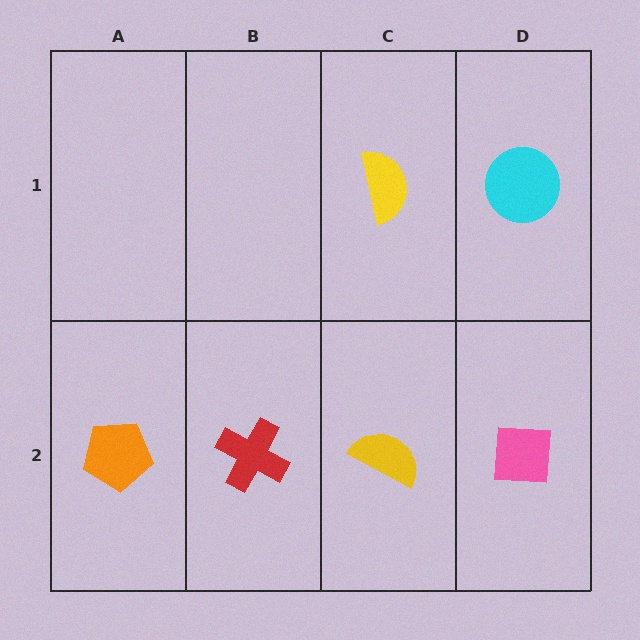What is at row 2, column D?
A pink square.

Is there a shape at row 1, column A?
No, that cell is empty.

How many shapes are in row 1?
2 shapes.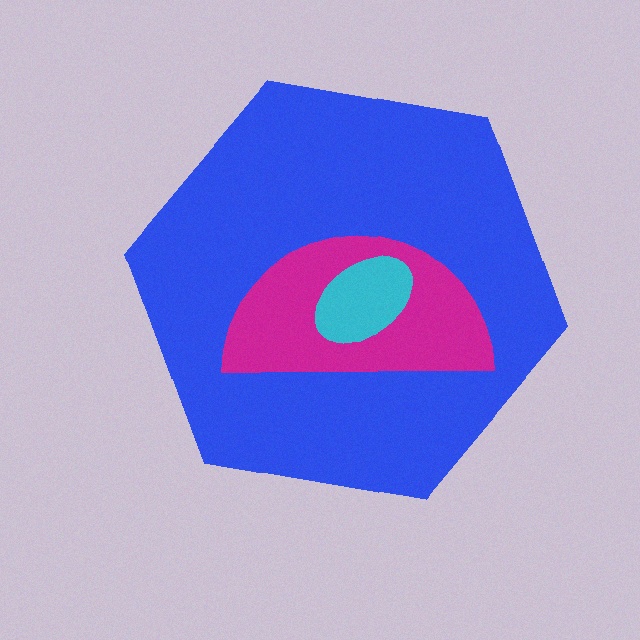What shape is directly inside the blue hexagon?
The magenta semicircle.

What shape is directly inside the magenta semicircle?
The cyan ellipse.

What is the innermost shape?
The cyan ellipse.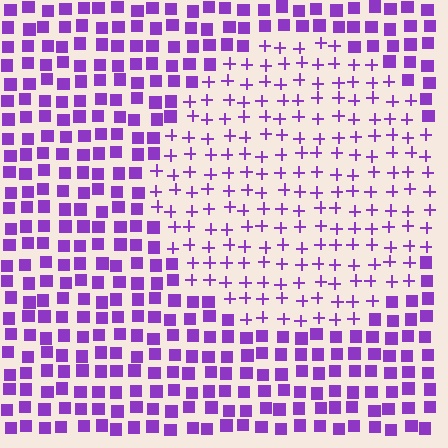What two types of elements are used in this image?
The image uses plus signs inside the circle region and squares outside it.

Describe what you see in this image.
The image is filled with small purple elements arranged in a uniform grid. A circle-shaped region contains plus signs, while the surrounding area contains squares. The boundary is defined purely by the change in element shape.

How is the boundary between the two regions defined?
The boundary is defined by a change in element shape: plus signs inside vs. squares outside. All elements share the same color and spacing.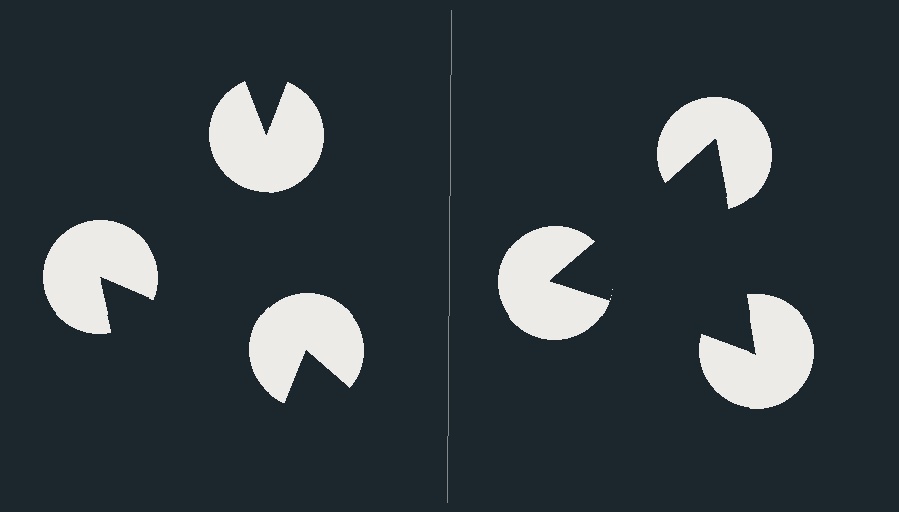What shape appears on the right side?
An illusory triangle.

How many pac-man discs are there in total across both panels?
6 — 3 on each side.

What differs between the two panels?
The pac-man discs are positioned identically on both sides; only the wedge orientations differ. On the right they align to a triangle; on the left they are misaligned.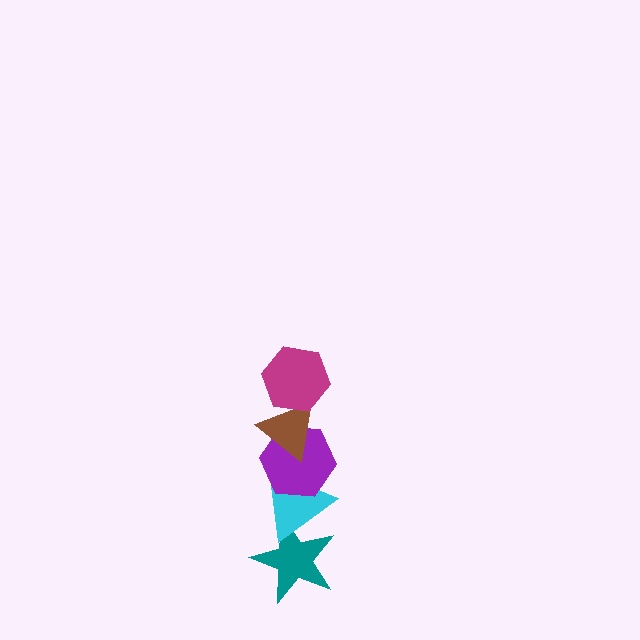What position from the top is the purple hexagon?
The purple hexagon is 3rd from the top.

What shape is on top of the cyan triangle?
The purple hexagon is on top of the cyan triangle.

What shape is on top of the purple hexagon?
The brown triangle is on top of the purple hexagon.